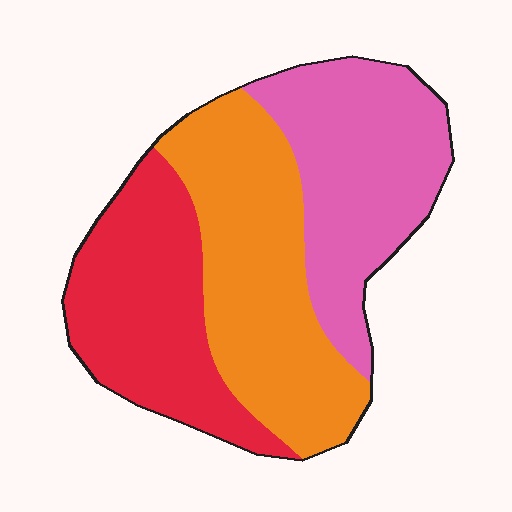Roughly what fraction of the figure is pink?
Pink takes up between a sixth and a third of the figure.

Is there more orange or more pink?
Orange.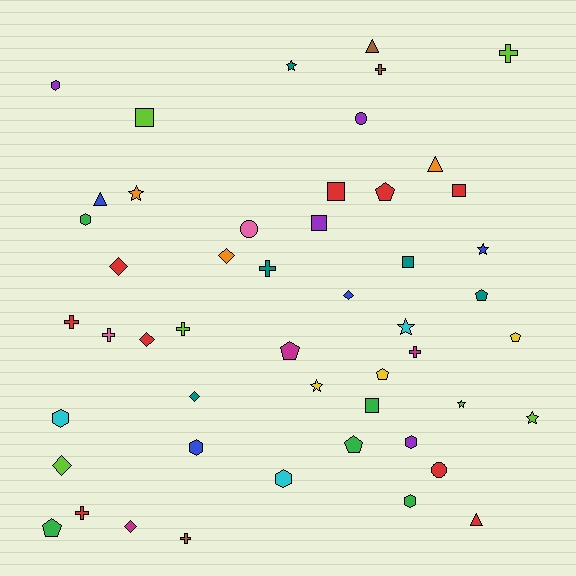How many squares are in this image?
There are 6 squares.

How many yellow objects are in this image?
There are 3 yellow objects.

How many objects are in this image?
There are 50 objects.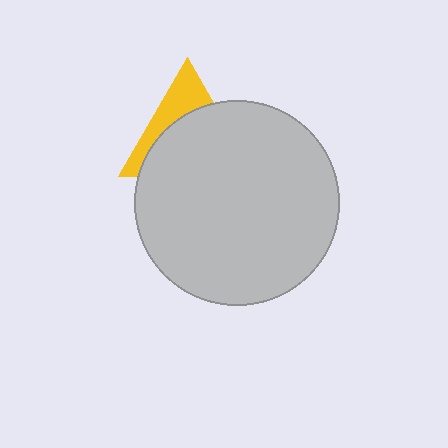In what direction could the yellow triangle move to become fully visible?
The yellow triangle could move up. That would shift it out from behind the light gray circle entirely.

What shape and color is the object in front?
The object in front is a light gray circle.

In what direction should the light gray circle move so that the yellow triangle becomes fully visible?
The light gray circle should move down. That is the shortest direction to clear the overlap and leave the yellow triangle fully visible.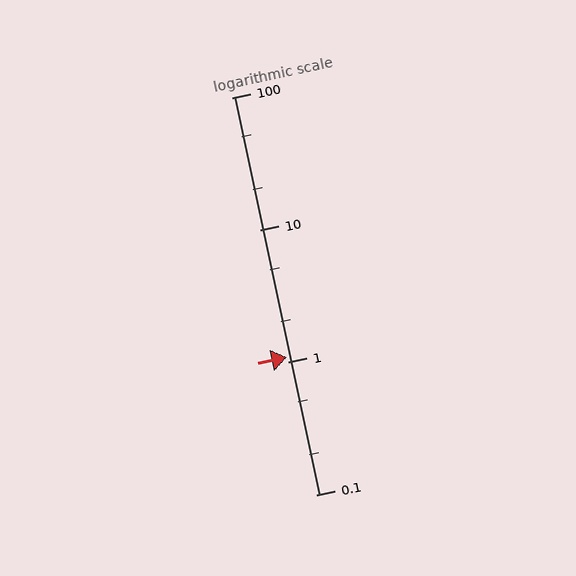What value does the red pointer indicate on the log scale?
The pointer indicates approximately 1.1.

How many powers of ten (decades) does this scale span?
The scale spans 3 decades, from 0.1 to 100.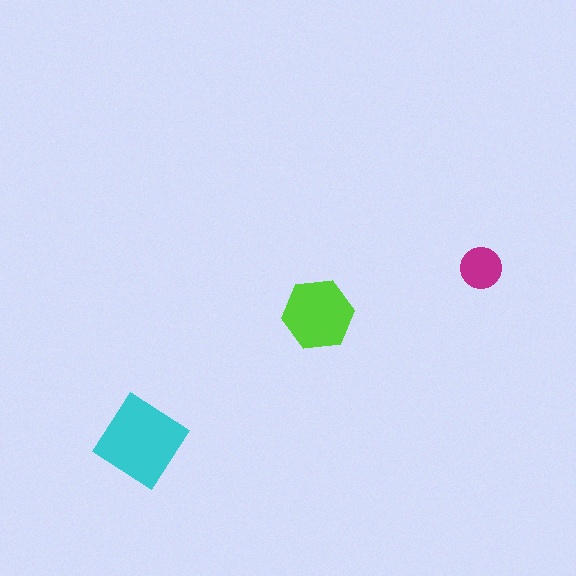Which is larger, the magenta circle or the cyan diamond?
The cyan diamond.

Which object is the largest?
The cyan diamond.